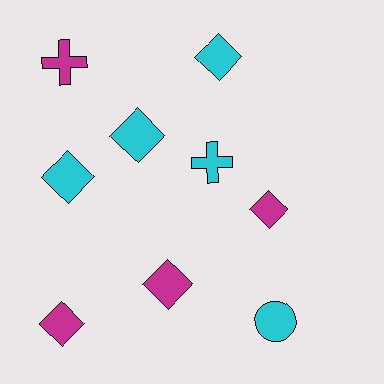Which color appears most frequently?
Cyan, with 5 objects.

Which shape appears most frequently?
Diamond, with 6 objects.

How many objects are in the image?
There are 9 objects.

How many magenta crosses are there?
There is 1 magenta cross.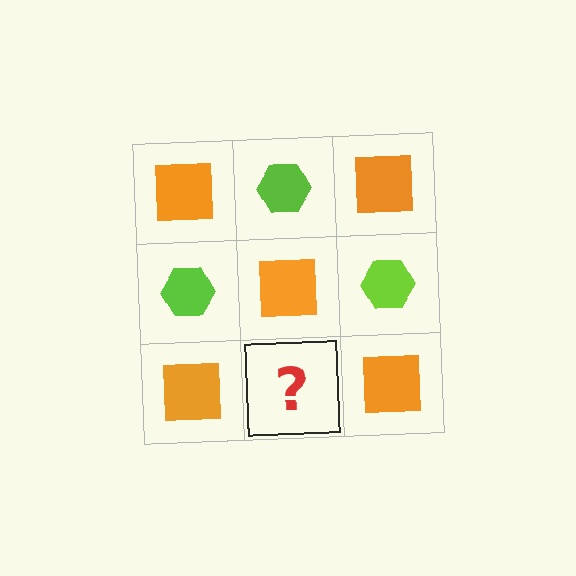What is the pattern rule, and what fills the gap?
The rule is that it alternates orange square and lime hexagon in a checkerboard pattern. The gap should be filled with a lime hexagon.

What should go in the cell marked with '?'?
The missing cell should contain a lime hexagon.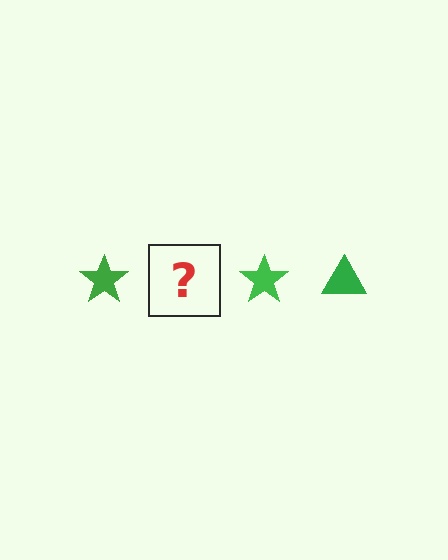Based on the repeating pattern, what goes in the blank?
The blank should be a green triangle.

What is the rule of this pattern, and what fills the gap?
The rule is that the pattern cycles through star, triangle shapes in green. The gap should be filled with a green triangle.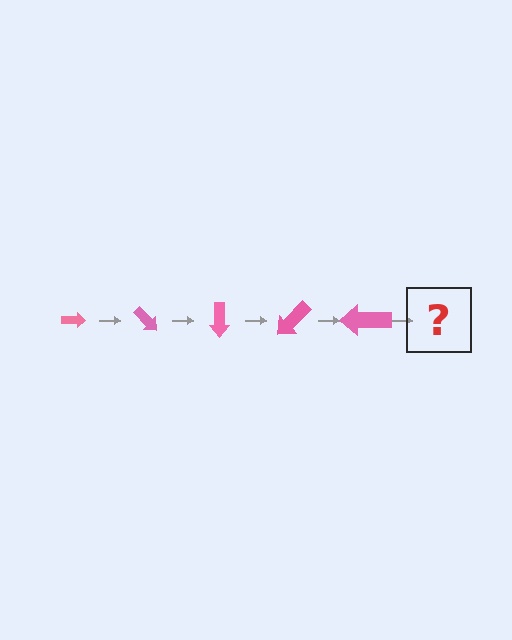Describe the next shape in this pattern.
It should be an arrow, larger than the previous one and rotated 225 degrees from the start.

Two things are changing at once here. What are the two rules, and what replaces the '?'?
The two rules are that the arrow grows larger each step and it rotates 45 degrees each step. The '?' should be an arrow, larger than the previous one and rotated 225 degrees from the start.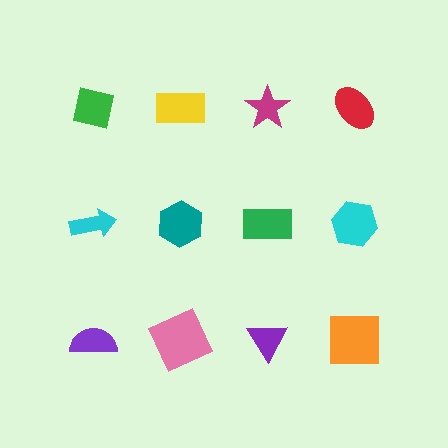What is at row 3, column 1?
A purple semicircle.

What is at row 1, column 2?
A yellow rectangle.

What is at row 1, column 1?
A green square.